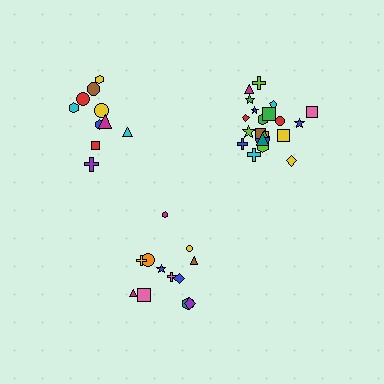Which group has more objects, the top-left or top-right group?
The top-right group.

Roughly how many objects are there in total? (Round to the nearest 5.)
Roughly 45 objects in total.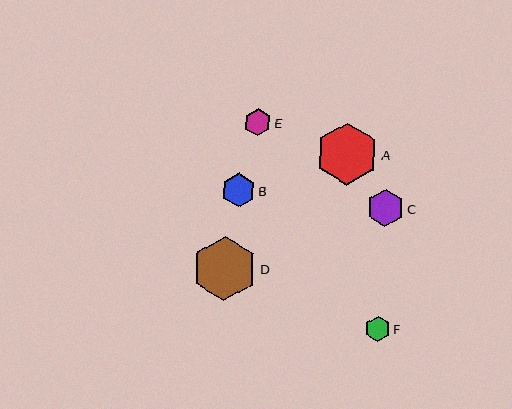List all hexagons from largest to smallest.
From largest to smallest: D, A, C, B, E, F.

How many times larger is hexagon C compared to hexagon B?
Hexagon C is approximately 1.1 times the size of hexagon B.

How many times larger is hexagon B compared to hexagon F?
Hexagon B is approximately 1.3 times the size of hexagon F.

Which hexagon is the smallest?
Hexagon F is the smallest with a size of approximately 25 pixels.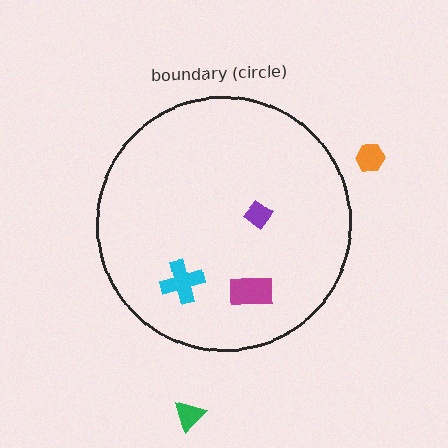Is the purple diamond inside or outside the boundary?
Inside.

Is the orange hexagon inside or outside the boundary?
Outside.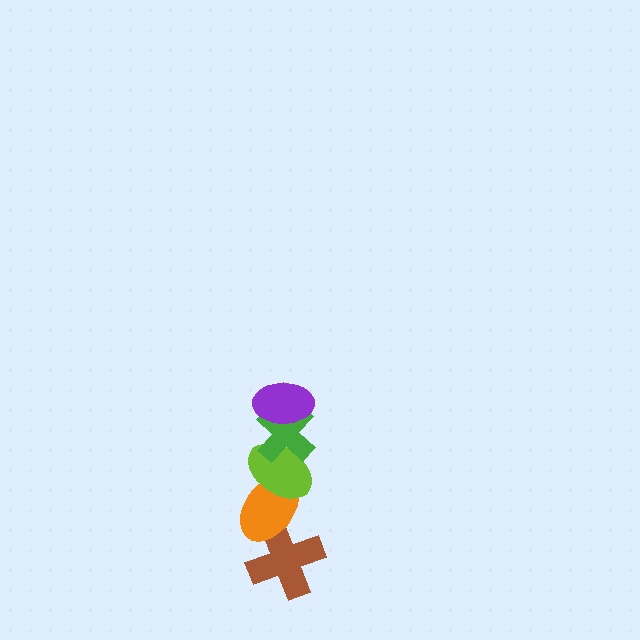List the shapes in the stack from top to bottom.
From top to bottom: the purple ellipse, the green cross, the lime ellipse, the orange ellipse, the brown cross.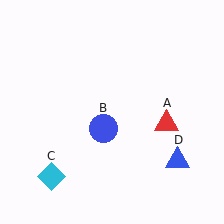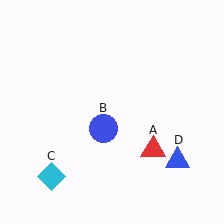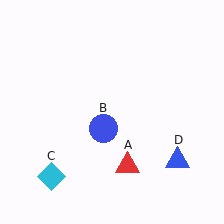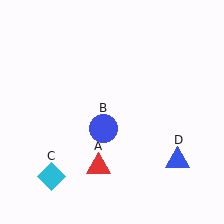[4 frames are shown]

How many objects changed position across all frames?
1 object changed position: red triangle (object A).